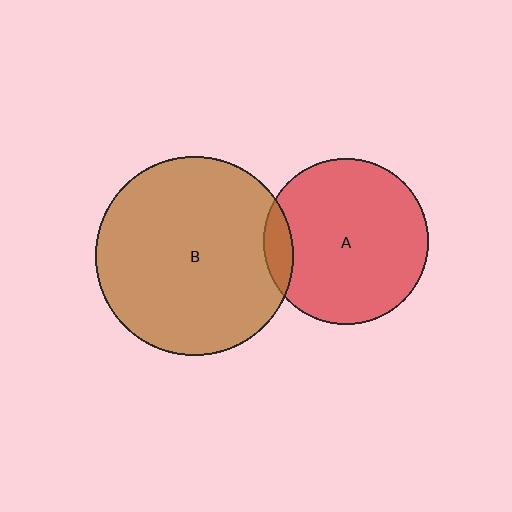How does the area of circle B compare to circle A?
Approximately 1.4 times.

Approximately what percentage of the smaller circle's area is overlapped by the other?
Approximately 10%.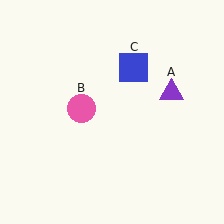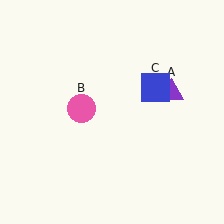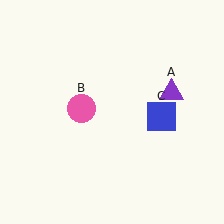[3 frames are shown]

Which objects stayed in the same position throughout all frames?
Purple triangle (object A) and pink circle (object B) remained stationary.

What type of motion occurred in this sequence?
The blue square (object C) rotated clockwise around the center of the scene.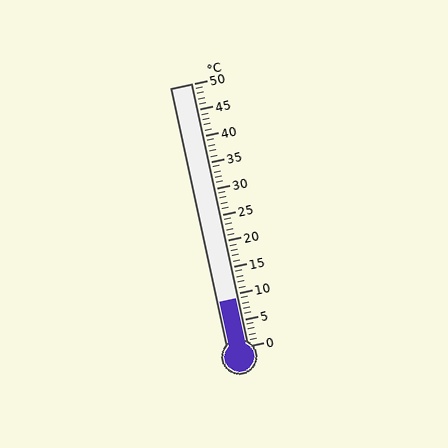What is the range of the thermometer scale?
The thermometer scale ranges from 0°C to 50°C.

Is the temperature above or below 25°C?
The temperature is below 25°C.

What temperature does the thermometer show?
The thermometer shows approximately 9°C.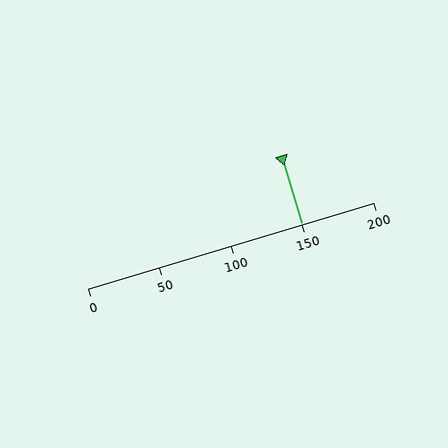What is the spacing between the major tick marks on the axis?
The major ticks are spaced 50 apart.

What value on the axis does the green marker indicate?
The marker indicates approximately 150.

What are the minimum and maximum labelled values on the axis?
The axis runs from 0 to 200.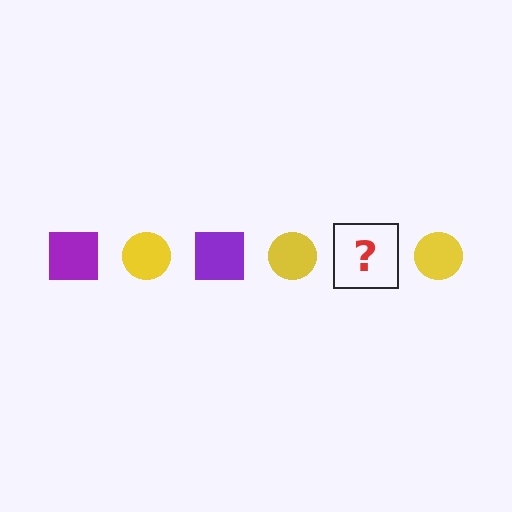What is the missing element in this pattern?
The missing element is a purple square.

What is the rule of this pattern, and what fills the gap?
The rule is that the pattern alternates between purple square and yellow circle. The gap should be filled with a purple square.